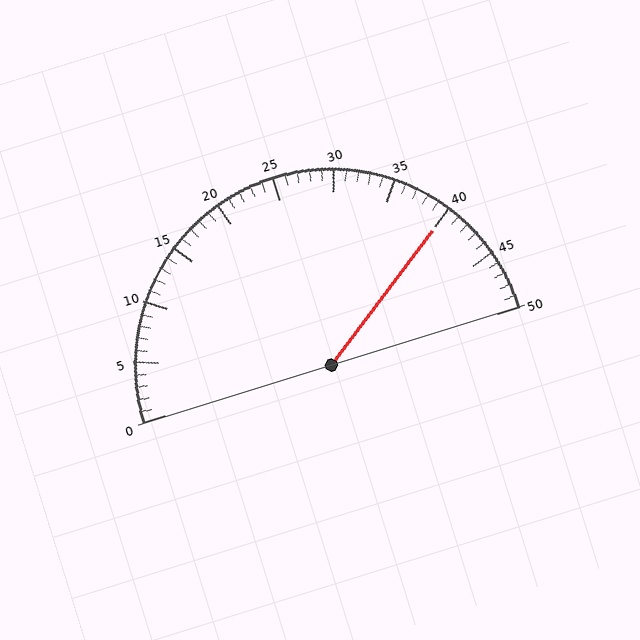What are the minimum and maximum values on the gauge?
The gauge ranges from 0 to 50.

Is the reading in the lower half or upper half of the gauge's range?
The reading is in the upper half of the range (0 to 50).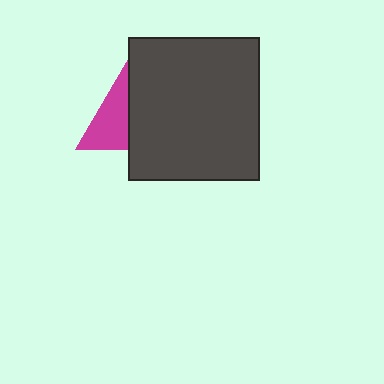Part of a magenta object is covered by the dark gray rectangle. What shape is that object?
It is a triangle.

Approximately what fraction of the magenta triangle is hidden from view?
Roughly 59% of the magenta triangle is hidden behind the dark gray rectangle.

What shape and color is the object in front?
The object in front is a dark gray rectangle.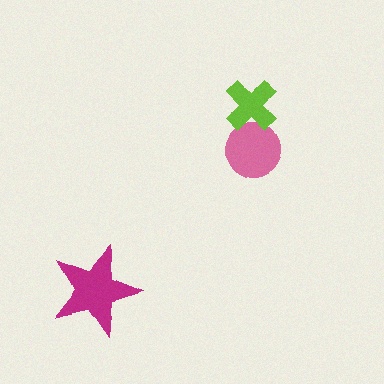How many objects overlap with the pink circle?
1 object overlaps with the pink circle.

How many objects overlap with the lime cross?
1 object overlaps with the lime cross.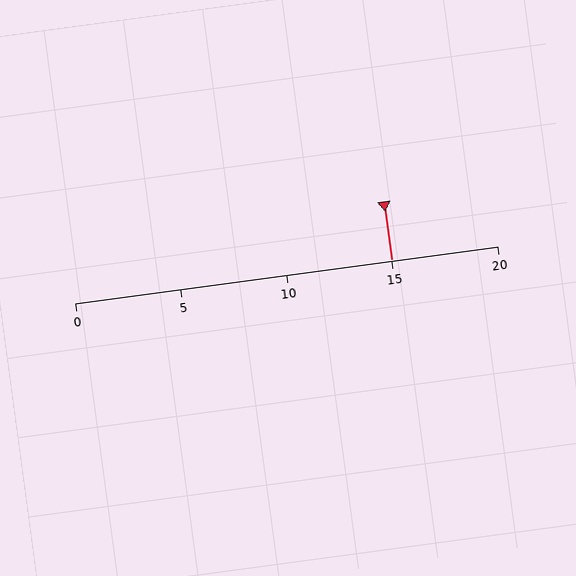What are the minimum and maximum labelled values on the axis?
The axis runs from 0 to 20.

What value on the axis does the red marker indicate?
The marker indicates approximately 15.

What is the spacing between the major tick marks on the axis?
The major ticks are spaced 5 apart.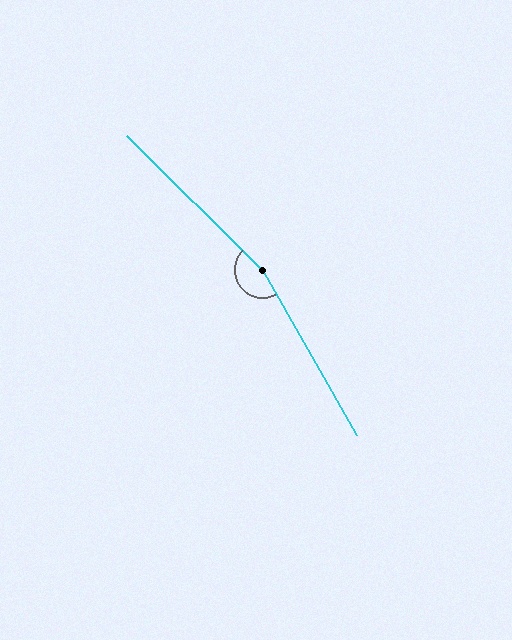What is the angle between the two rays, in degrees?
Approximately 164 degrees.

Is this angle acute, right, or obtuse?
It is obtuse.